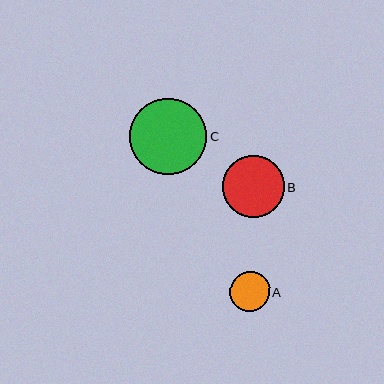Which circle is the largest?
Circle C is the largest with a size of approximately 77 pixels.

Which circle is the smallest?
Circle A is the smallest with a size of approximately 40 pixels.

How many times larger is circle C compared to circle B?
Circle C is approximately 1.2 times the size of circle B.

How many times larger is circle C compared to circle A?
Circle C is approximately 1.9 times the size of circle A.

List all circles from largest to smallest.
From largest to smallest: C, B, A.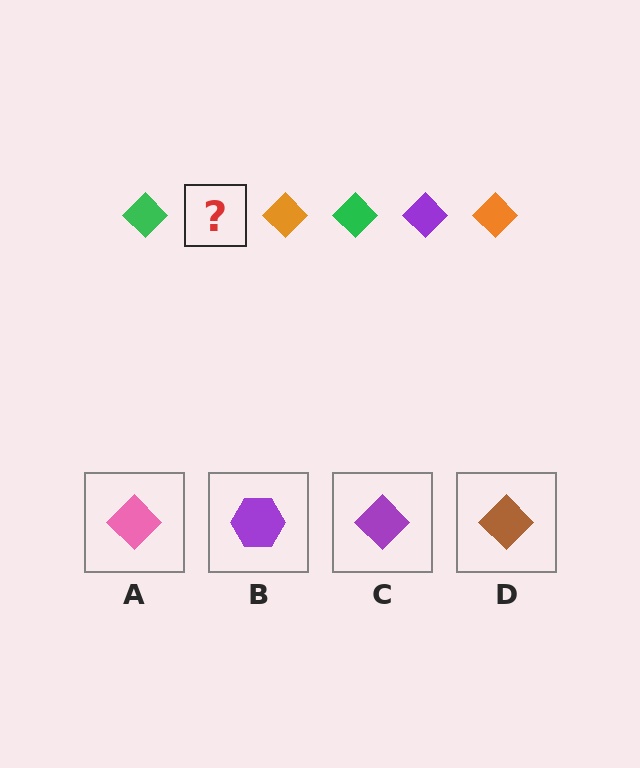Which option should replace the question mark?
Option C.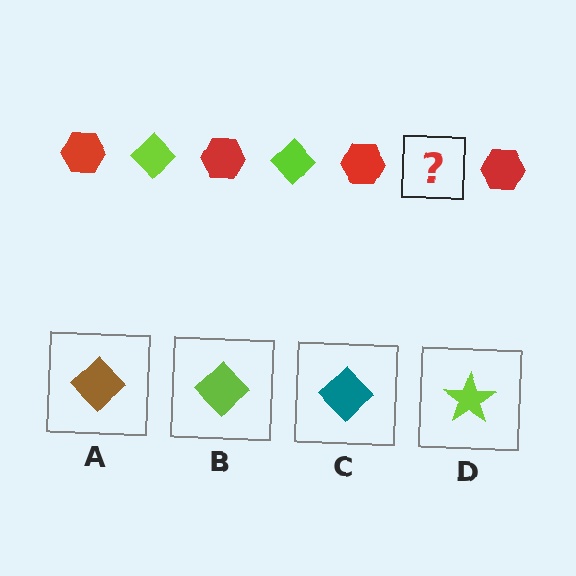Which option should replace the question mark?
Option B.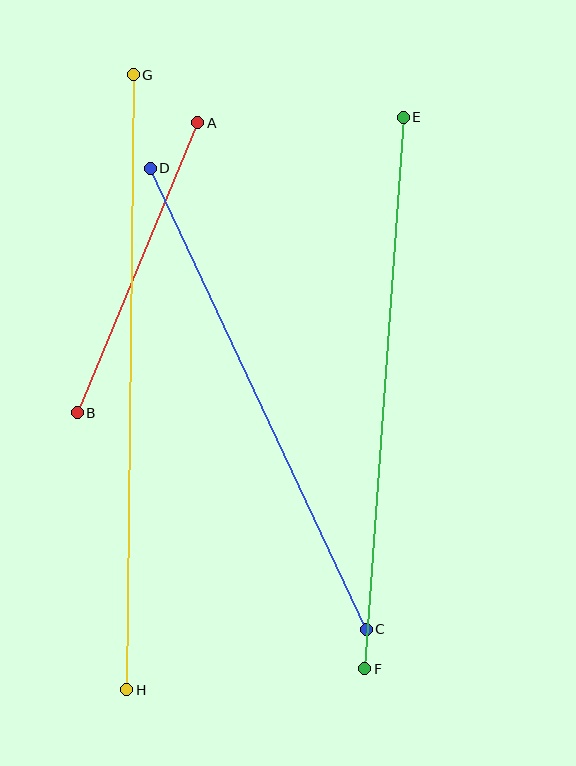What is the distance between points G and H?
The distance is approximately 615 pixels.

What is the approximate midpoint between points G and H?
The midpoint is at approximately (130, 382) pixels.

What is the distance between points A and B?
The distance is approximately 314 pixels.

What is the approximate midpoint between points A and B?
The midpoint is at approximately (137, 268) pixels.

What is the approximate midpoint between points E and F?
The midpoint is at approximately (384, 393) pixels.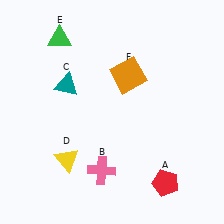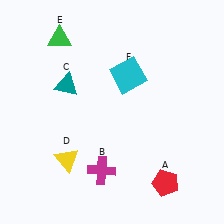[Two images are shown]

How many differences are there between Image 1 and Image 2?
There are 2 differences between the two images.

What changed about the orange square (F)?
In Image 1, F is orange. In Image 2, it changed to cyan.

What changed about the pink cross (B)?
In Image 1, B is pink. In Image 2, it changed to magenta.